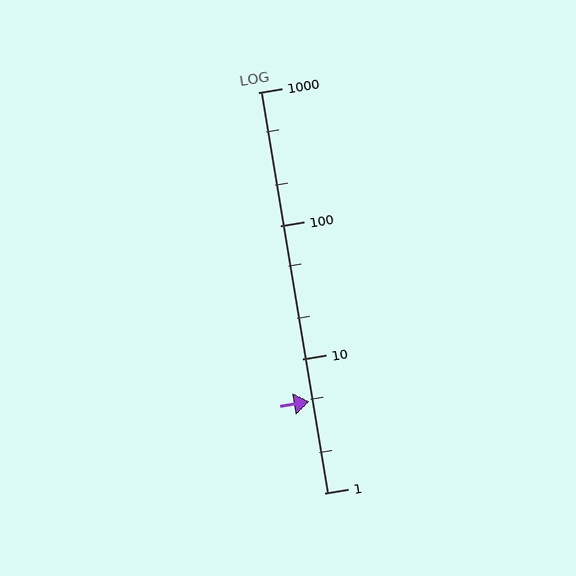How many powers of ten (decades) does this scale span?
The scale spans 3 decades, from 1 to 1000.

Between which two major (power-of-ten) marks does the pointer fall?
The pointer is between 1 and 10.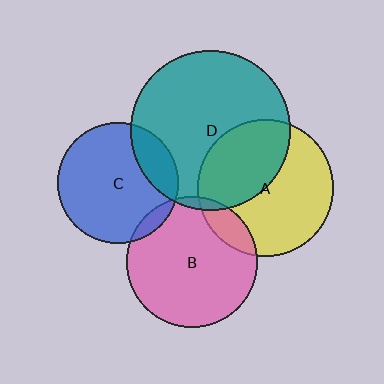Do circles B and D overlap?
Yes.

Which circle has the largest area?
Circle D (teal).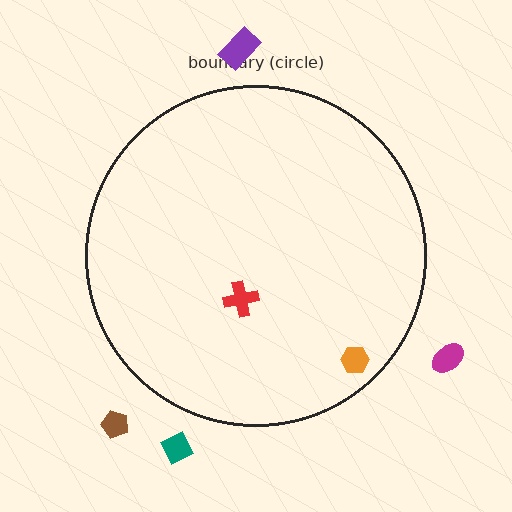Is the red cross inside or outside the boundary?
Inside.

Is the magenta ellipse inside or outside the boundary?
Outside.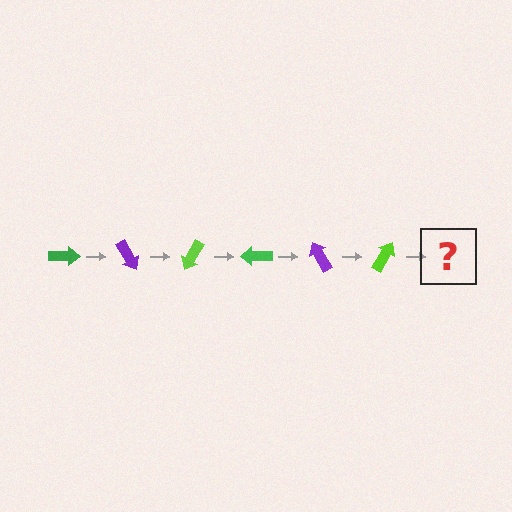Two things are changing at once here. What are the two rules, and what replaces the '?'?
The two rules are that it rotates 60 degrees each step and the color cycles through green, purple, and lime. The '?' should be a green arrow, rotated 360 degrees from the start.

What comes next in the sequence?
The next element should be a green arrow, rotated 360 degrees from the start.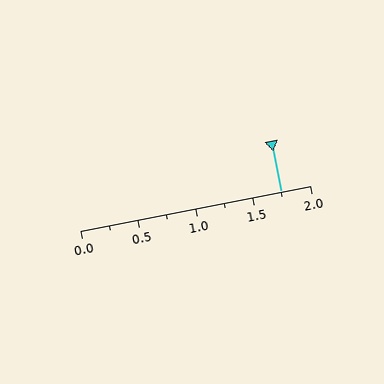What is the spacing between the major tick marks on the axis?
The major ticks are spaced 0.5 apart.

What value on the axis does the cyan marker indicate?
The marker indicates approximately 1.75.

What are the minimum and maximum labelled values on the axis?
The axis runs from 0.0 to 2.0.